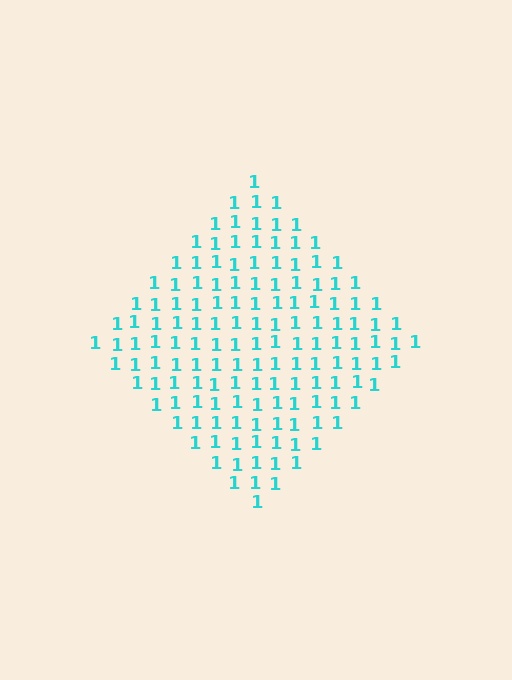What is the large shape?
The large shape is a diamond.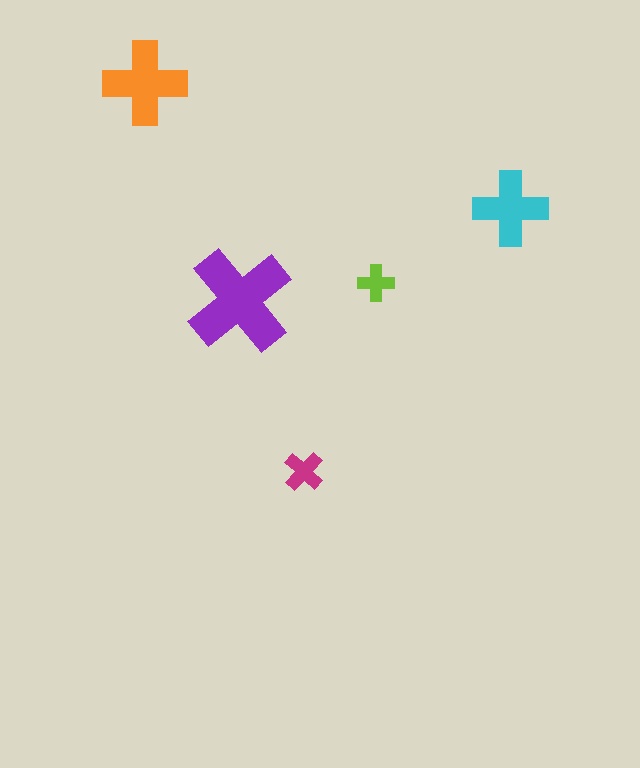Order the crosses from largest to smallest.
the purple one, the orange one, the cyan one, the magenta one, the lime one.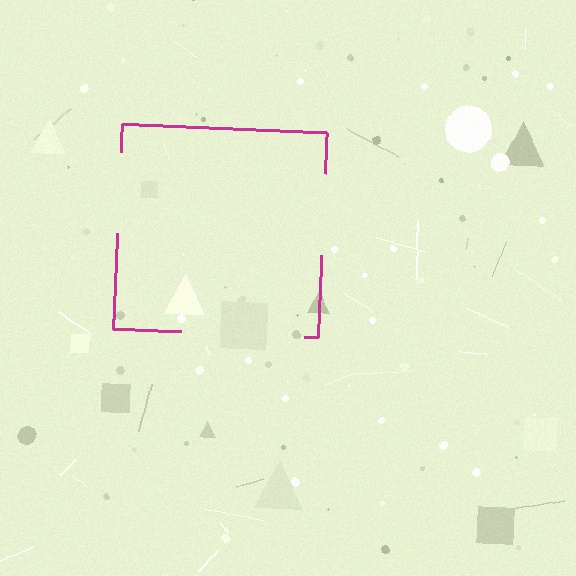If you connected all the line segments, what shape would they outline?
They would outline a square.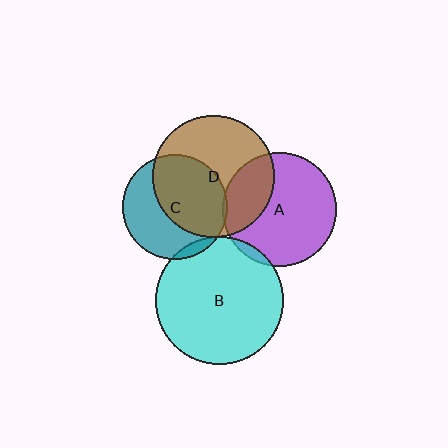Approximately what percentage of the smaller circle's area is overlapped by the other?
Approximately 5%.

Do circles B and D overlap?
Yes.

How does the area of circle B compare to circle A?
Approximately 1.3 times.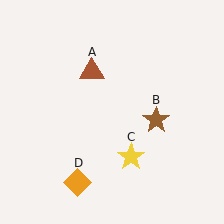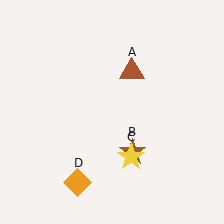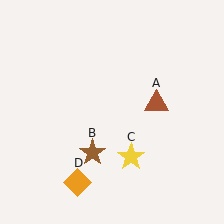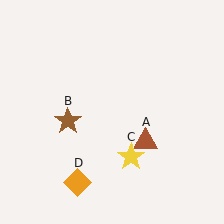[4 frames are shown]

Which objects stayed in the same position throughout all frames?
Yellow star (object C) and orange diamond (object D) remained stationary.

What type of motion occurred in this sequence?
The brown triangle (object A), brown star (object B) rotated clockwise around the center of the scene.